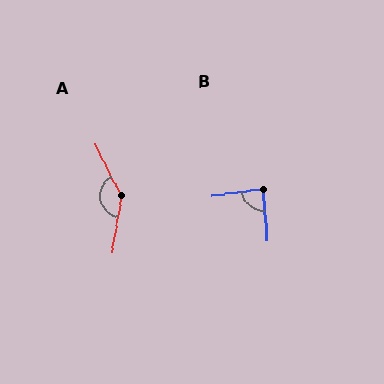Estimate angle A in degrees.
Approximately 143 degrees.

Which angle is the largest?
A, at approximately 143 degrees.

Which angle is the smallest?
B, at approximately 86 degrees.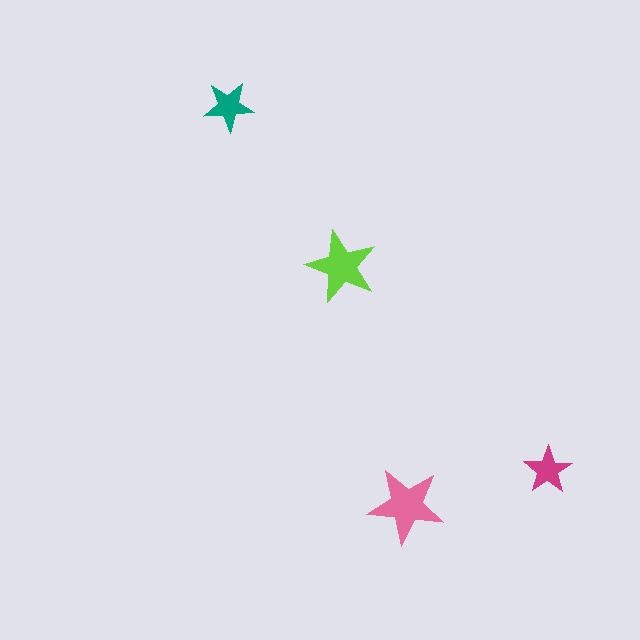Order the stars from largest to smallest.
the pink one, the lime one, the teal one, the magenta one.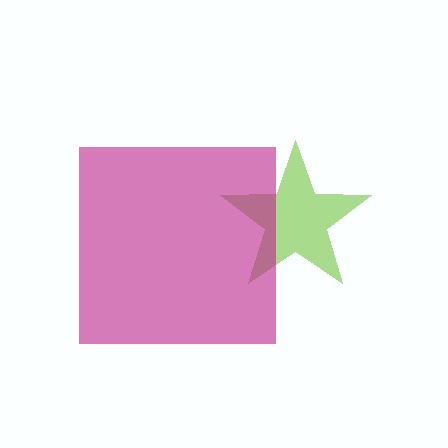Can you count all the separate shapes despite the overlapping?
Yes, there are 2 separate shapes.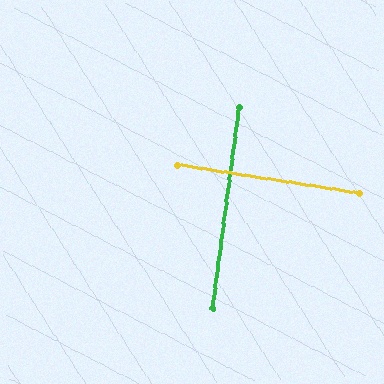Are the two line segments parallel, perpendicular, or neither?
Perpendicular — they meet at approximately 89°.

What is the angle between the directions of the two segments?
Approximately 89 degrees.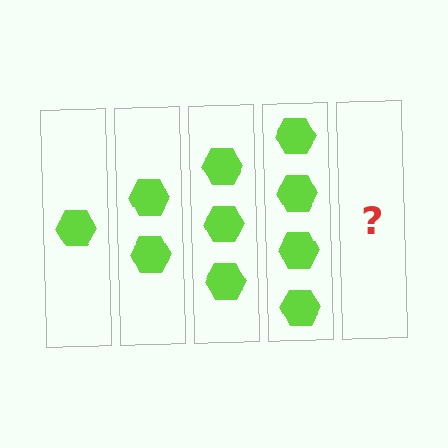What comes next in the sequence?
The next element should be 5 hexagons.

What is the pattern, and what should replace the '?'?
The pattern is that each step adds one more hexagon. The '?' should be 5 hexagons.